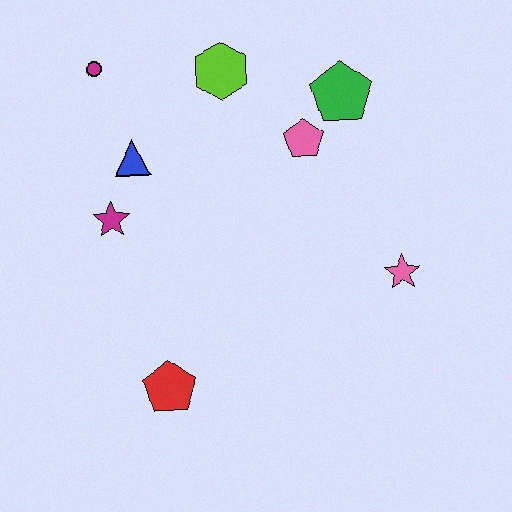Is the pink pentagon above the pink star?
Yes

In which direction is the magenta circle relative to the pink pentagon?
The magenta circle is to the left of the pink pentagon.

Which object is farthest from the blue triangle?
The pink star is farthest from the blue triangle.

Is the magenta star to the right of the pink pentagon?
No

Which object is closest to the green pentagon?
The pink pentagon is closest to the green pentagon.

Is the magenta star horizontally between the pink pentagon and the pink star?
No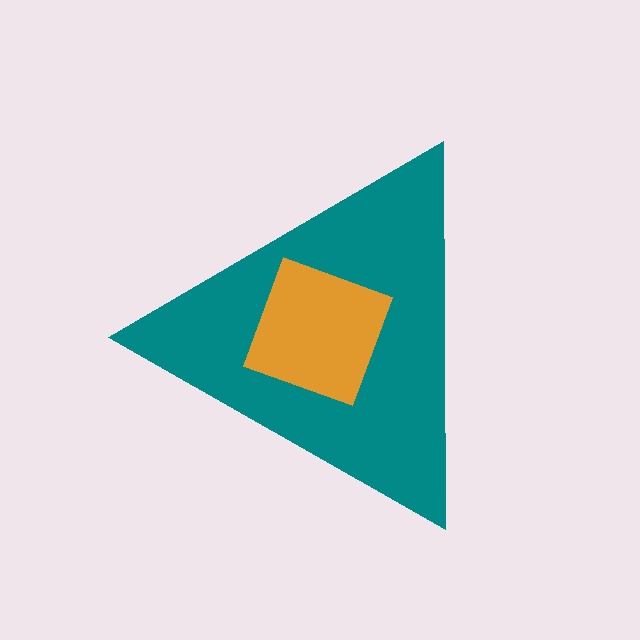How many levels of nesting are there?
2.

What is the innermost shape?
The orange diamond.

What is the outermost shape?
The teal triangle.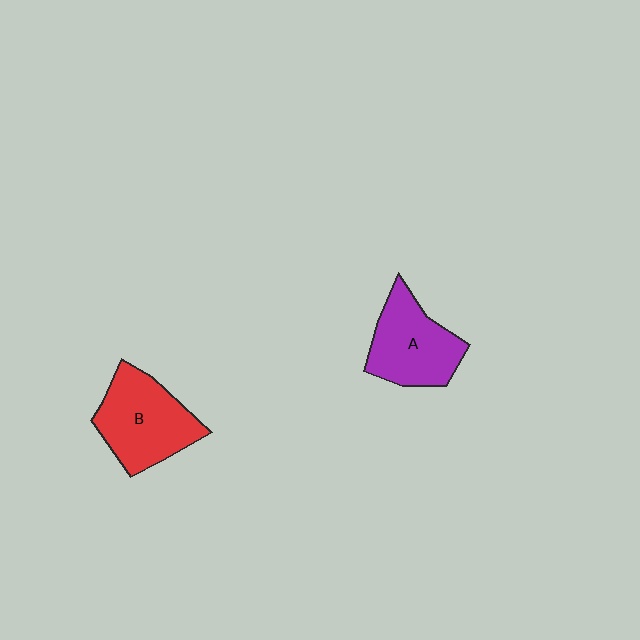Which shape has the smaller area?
Shape A (purple).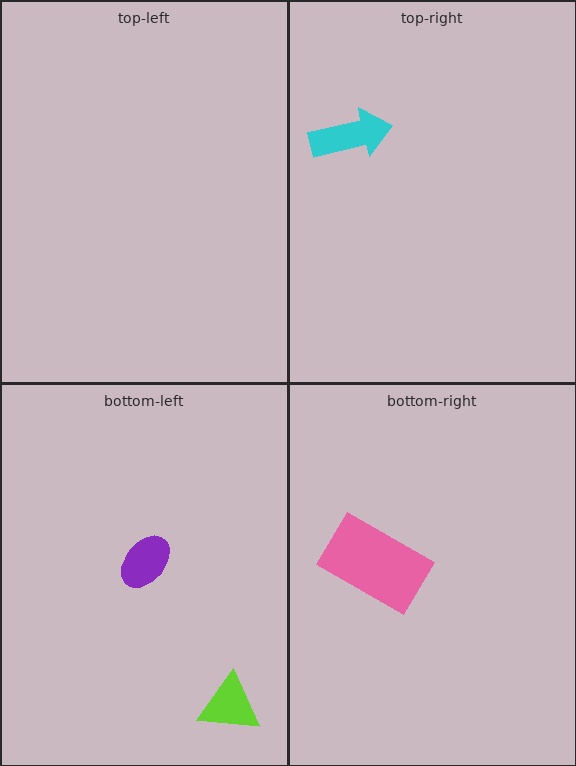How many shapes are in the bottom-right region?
1.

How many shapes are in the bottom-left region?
2.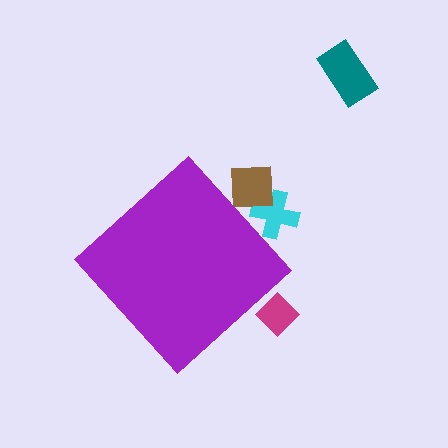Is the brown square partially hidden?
Yes, the brown square is partially hidden behind the purple diamond.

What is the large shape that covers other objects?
A purple diamond.